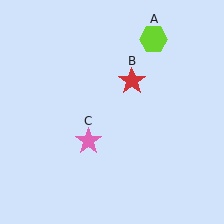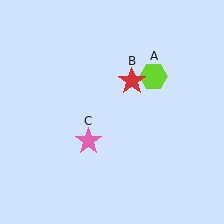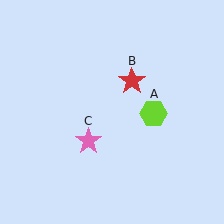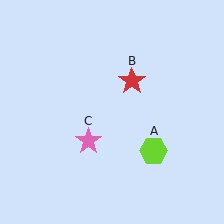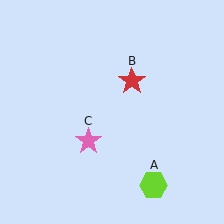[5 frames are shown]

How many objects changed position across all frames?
1 object changed position: lime hexagon (object A).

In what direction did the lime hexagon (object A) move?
The lime hexagon (object A) moved down.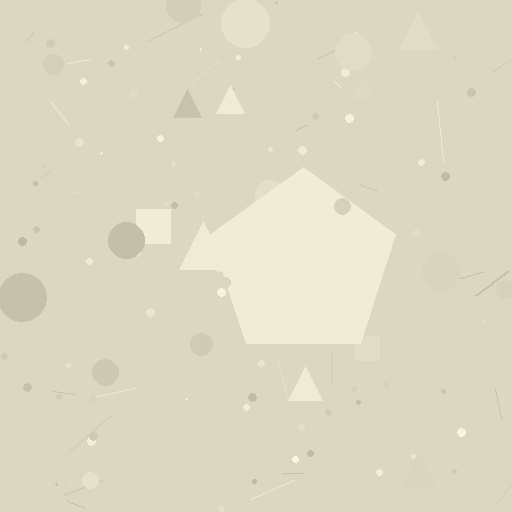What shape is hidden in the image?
A pentagon is hidden in the image.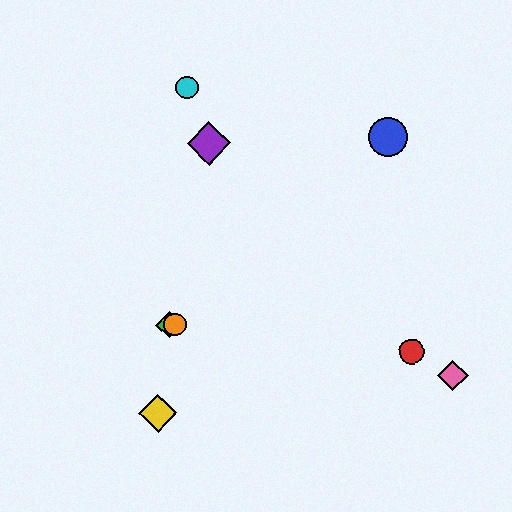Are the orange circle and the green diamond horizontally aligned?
Yes, both are at y≈325.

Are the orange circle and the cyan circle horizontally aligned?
No, the orange circle is at y≈325 and the cyan circle is at y≈87.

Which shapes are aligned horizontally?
The green diamond, the orange circle are aligned horizontally.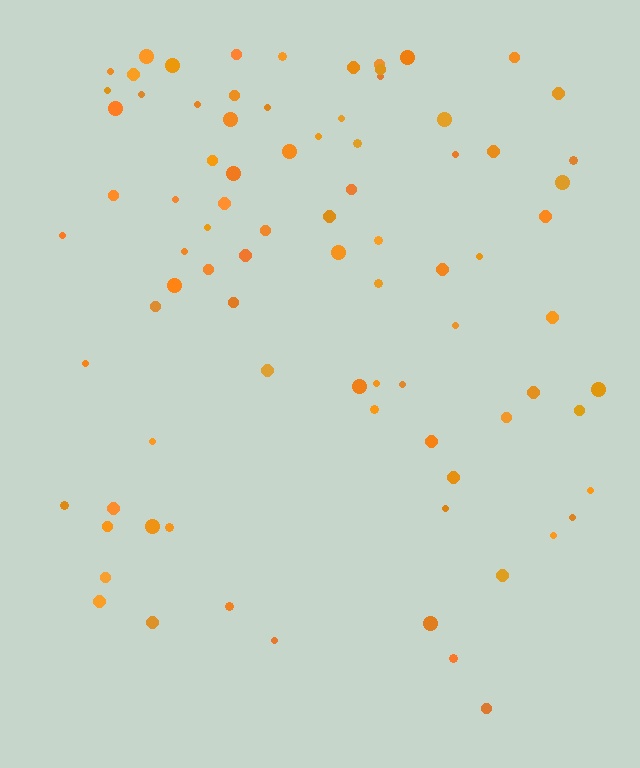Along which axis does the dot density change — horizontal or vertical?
Vertical.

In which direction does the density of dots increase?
From bottom to top, with the top side densest.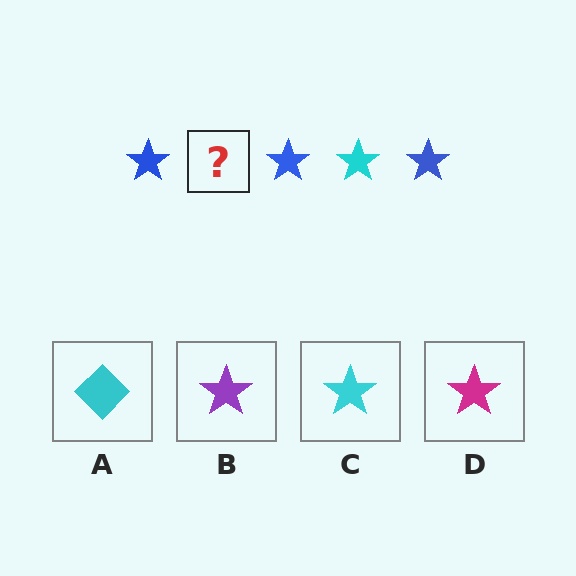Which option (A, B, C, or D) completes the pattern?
C.